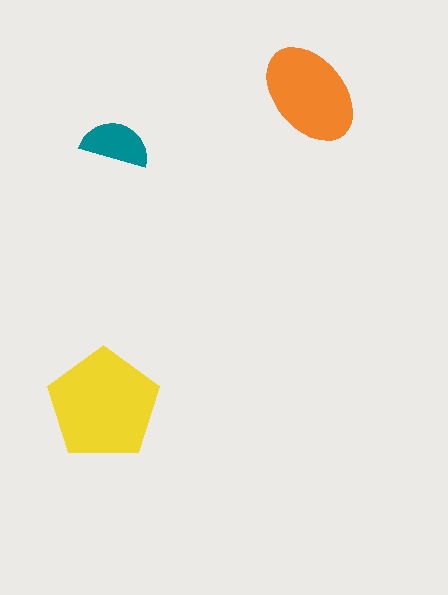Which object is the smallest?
The teal semicircle.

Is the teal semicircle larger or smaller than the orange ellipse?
Smaller.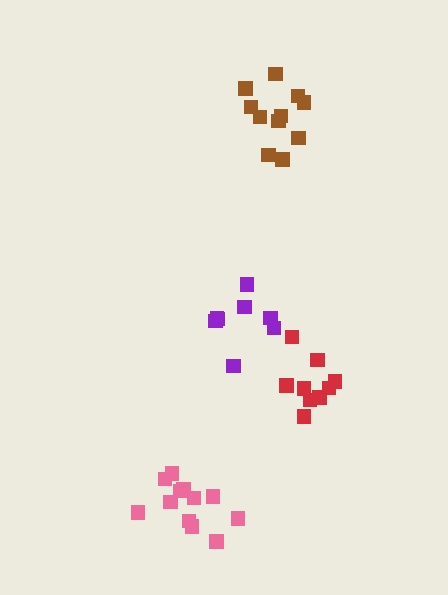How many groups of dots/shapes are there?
There are 4 groups.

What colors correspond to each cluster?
The clusters are colored: red, purple, brown, pink.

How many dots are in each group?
Group 1: 9 dots, Group 2: 8 dots, Group 3: 11 dots, Group 4: 12 dots (40 total).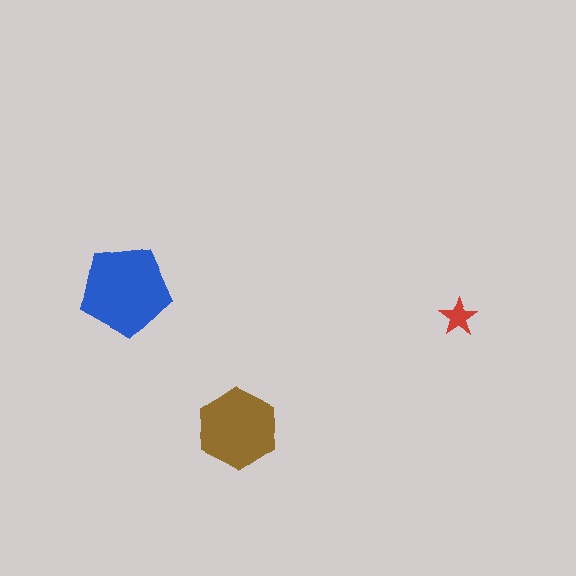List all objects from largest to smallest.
The blue pentagon, the brown hexagon, the red star.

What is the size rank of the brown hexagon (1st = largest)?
2nd.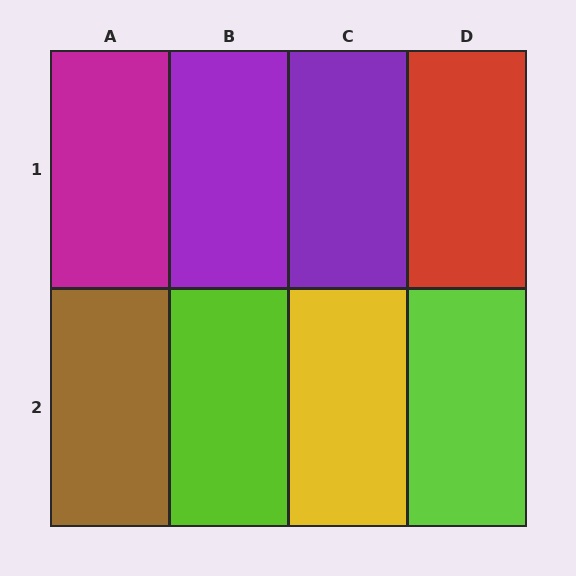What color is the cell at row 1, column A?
Magenta.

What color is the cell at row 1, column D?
Red.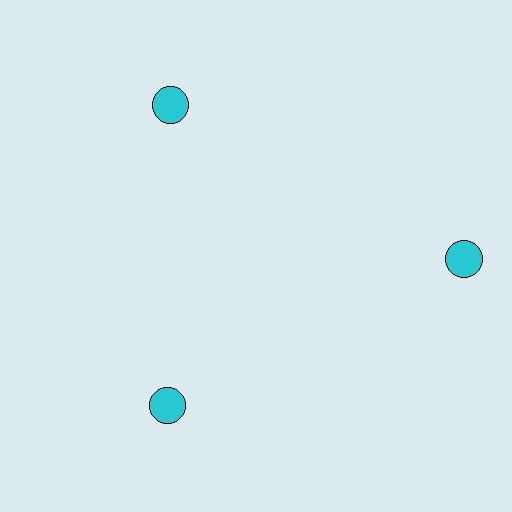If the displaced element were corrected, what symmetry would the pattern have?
It would have 3-fold rotational symmetry — the pattern would map onto itself every 120 degrees.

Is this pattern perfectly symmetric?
No. The 3 cyan circles are arranged in a ring, but one element near the 3 o'clock position is pushed outward from the center, breaking the 3-fold rotational symmetry.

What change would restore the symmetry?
The symmetry would be restored by moving it inward, back onto the ring so that all 3 circles sit at equal angles and equal distance from the center.